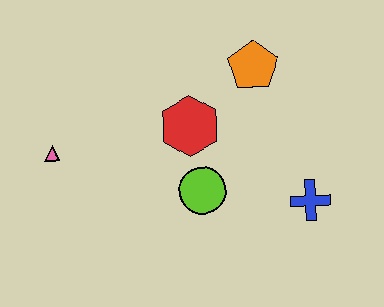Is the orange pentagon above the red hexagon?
Yes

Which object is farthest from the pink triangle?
The blue cross is farthest from the pink triangle.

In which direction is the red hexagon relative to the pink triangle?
The red hexagon is to the right of the pink triangle.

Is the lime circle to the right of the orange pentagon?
No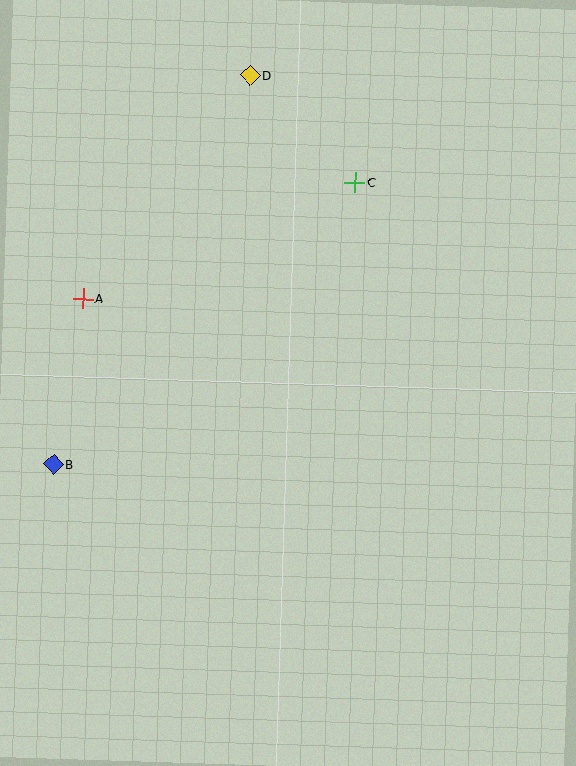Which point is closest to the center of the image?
Point C at (355, 182) is closest to the center.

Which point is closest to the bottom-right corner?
Point B is closest to the bottom-right corner.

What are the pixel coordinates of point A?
Point A is at (83, 299).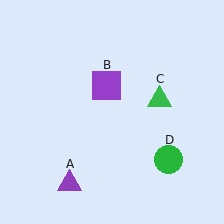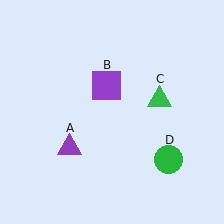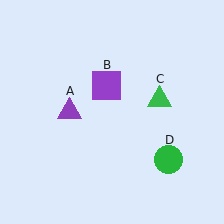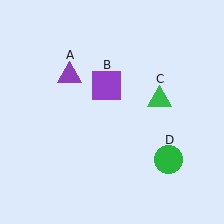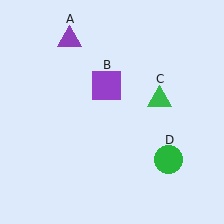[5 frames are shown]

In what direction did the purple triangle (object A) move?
The purple triangle (object A) moved up.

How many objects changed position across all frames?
1 object changed position: purple triangle (object A).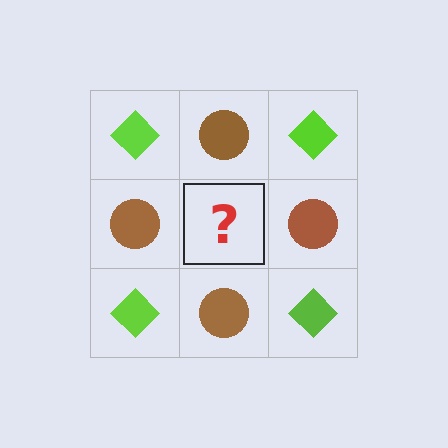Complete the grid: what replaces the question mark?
The question mark should be replaced with a lime diamond.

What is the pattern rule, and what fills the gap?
The rule is that it alternates lime diamond and brown circle in a checkerboard pattern. The gap should be filled with a lime diamond.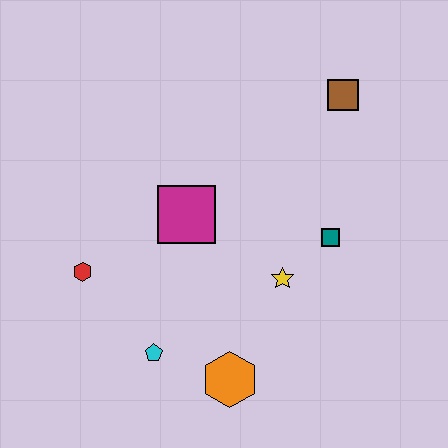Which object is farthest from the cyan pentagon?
The brown square is farthest from the cyan pentagon.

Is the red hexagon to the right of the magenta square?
No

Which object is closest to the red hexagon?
The cyan pentagon is closest to the red hexagon.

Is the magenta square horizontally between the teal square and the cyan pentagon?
Yes